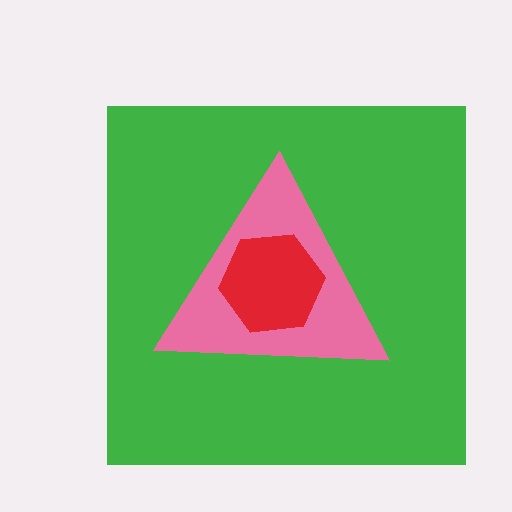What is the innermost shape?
The red hexagon.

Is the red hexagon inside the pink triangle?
Yes.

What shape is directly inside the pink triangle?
The red hexagon.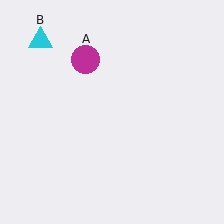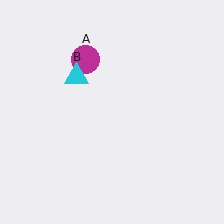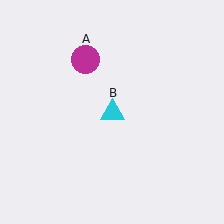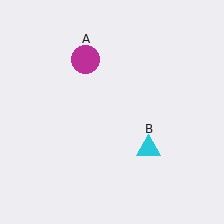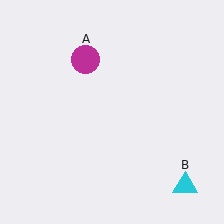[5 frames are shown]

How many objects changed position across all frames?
1 object changed position: cyan triangle (object B).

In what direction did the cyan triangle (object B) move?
The cyan triangle (object B) moved down and to the right.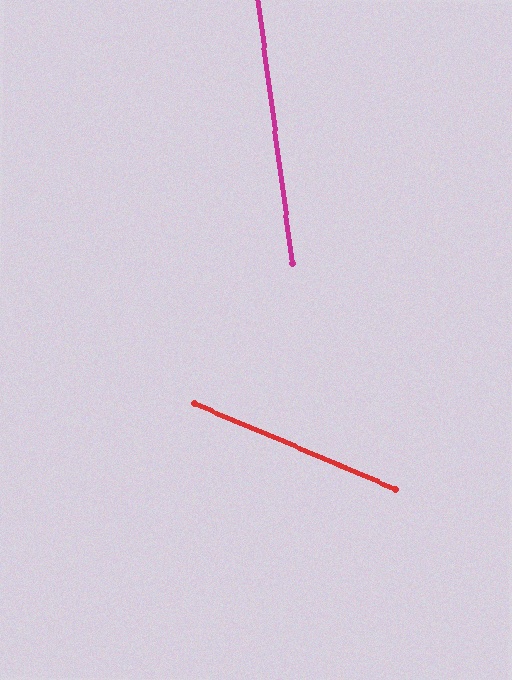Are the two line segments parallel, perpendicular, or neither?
Neither parallel nor perpendicular — they differ by about 60°.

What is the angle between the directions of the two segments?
Approximately 60 degrees.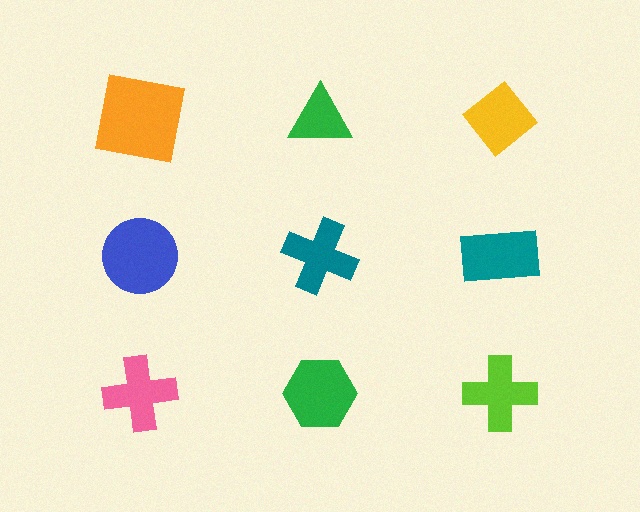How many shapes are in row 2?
3 shapes.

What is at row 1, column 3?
A yellow diamond.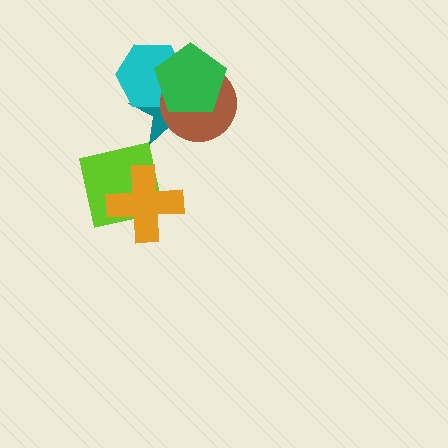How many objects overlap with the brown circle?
3 objects overlap with the brown circle.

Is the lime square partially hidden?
Yes, it is partially covered by another shape.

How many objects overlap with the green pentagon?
3 objects overlap with the green pentagon.